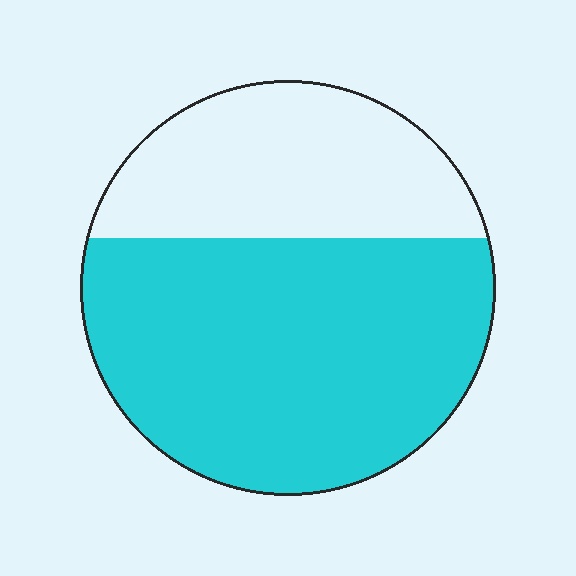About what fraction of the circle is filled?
About two thirds (2/3).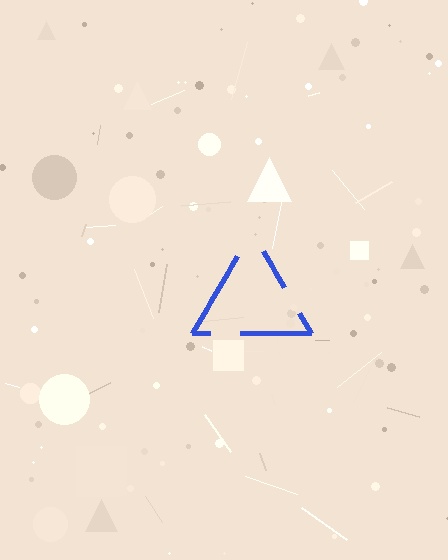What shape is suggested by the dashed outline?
The dashed outline suggests a triangle.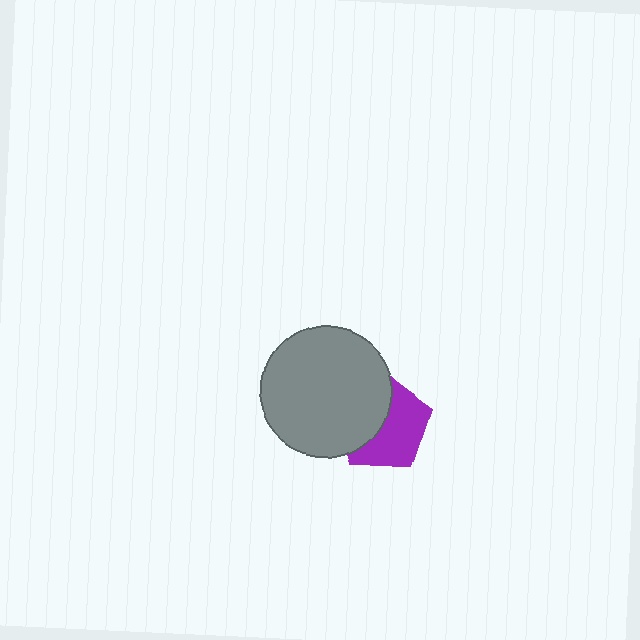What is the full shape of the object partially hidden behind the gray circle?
The partially hidden object is a purple pentagon.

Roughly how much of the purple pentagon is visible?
About half of it is visible (roughly 55%).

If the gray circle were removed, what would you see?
You would see the complete purple pentagon.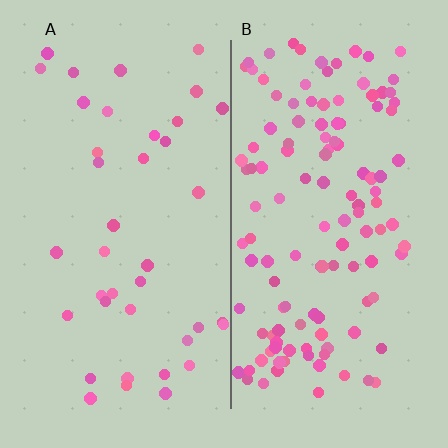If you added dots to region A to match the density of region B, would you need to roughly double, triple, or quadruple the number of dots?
Approximately triple.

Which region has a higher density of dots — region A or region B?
B (the right).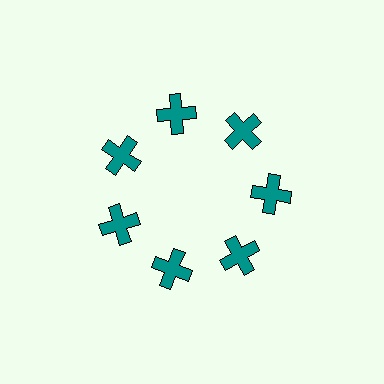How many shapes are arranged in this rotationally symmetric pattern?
There are 7 shapes, arranged in 7 groups of 1.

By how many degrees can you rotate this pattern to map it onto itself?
The pattern maps onto itself every 51 degrees of rotation.